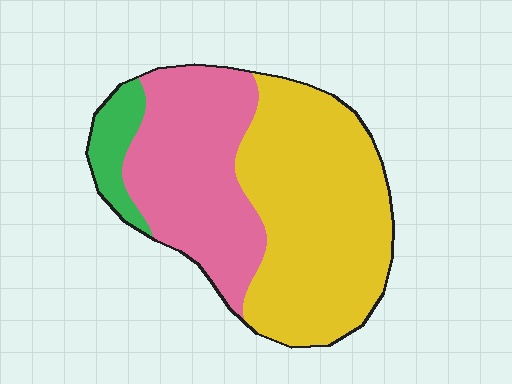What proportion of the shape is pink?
Pink covers around 40% of the shape.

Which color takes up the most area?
Yellow, at roughly 55%.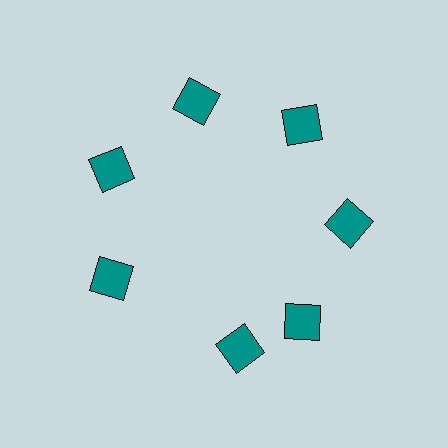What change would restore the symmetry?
The symmetry would be restored by rotating it back into even spacing with its neighbors so that all 7 diamonds sit at equal angles and equal distance from the center.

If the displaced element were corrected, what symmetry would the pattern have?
It would have 7-fold rotational symmetry — the pattern would map onto itself every 51 degrees.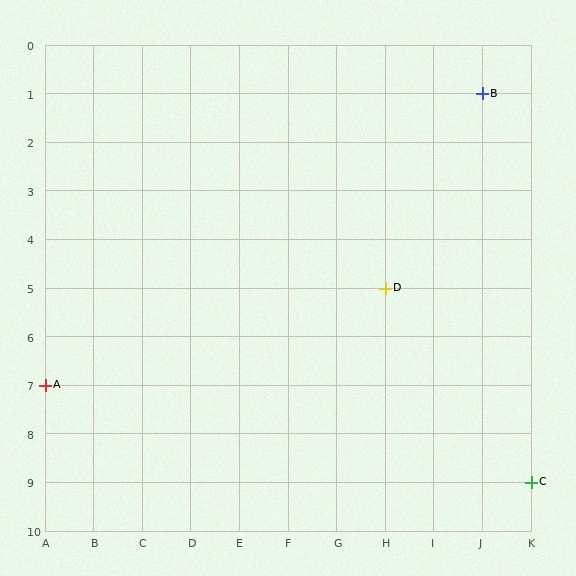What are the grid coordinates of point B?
Point B is at grid coordinates (J, 1).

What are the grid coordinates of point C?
Point C is at grid coordinates (K, 9).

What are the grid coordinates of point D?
Point D is at grid coordinates (H, 5).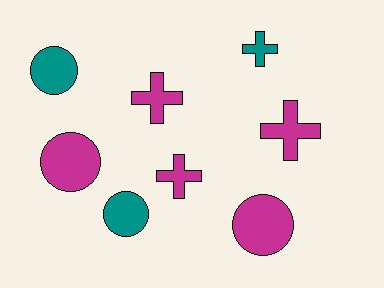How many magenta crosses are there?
There are 3 magenta crosses.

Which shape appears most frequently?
Cross, with 4 objects.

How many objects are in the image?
There are 8 objects.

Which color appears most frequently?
Magenta, with 5 objects.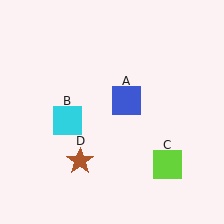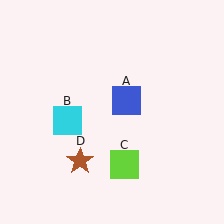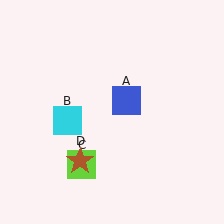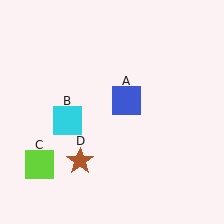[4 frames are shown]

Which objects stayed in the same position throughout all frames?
Blue square (object A) and cyan square (object B) and brown star (object D) remained stationary.